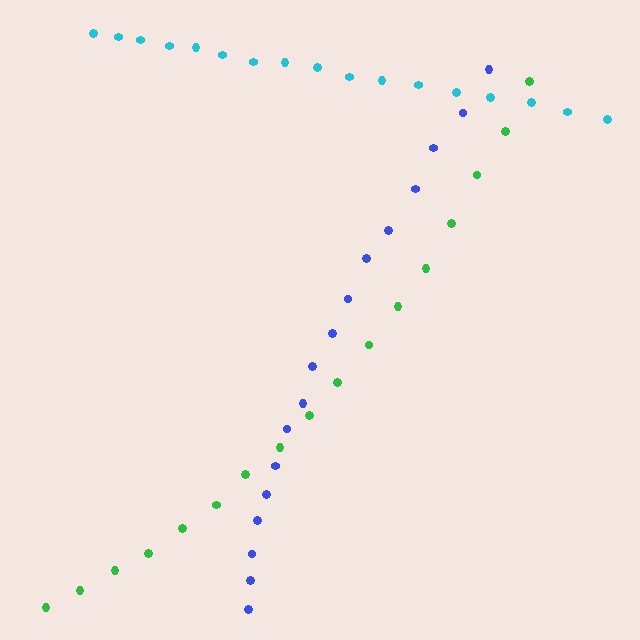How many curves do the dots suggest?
There are 3 distinct paths.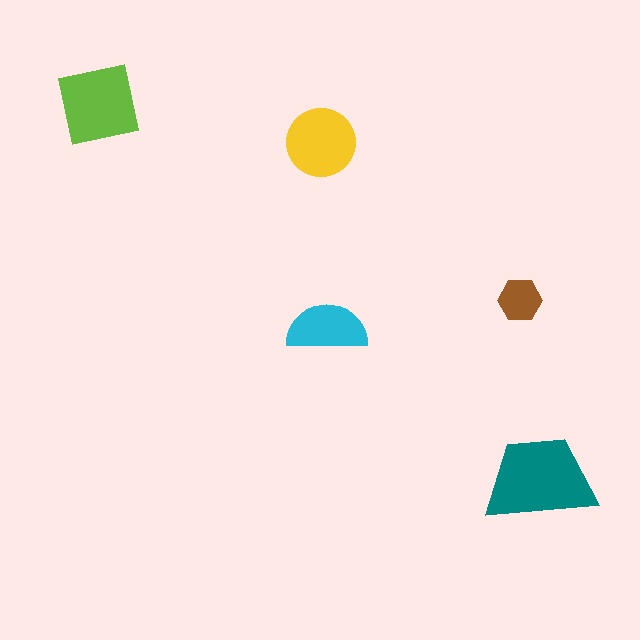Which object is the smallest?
The brown hexagon.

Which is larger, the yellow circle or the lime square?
The lime square.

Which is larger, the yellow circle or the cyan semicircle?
The yellow circle.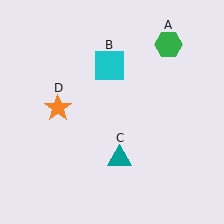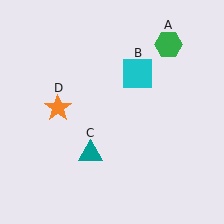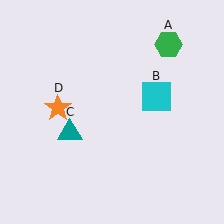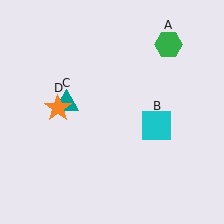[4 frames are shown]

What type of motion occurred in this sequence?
The cyan square (object B), teal triangle (object C) rotated clockwise around the center of the scene.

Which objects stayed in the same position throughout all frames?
Green hexagon (object A) and orange star (object D) remained stationary.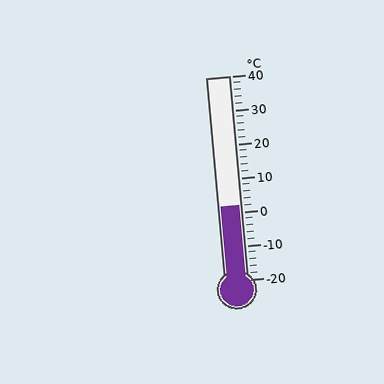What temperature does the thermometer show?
The thermometer shows approximately 2°C.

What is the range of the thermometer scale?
The thermometer scale ranges from -20°C to 40°C.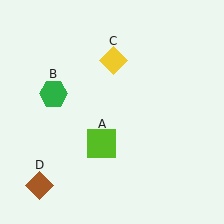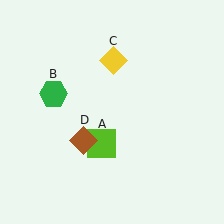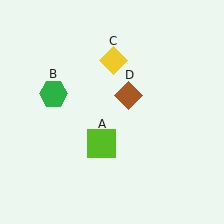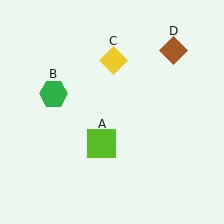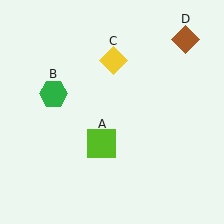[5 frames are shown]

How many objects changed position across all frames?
1 object changed position: brown diamond (object D).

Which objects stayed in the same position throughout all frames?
Lime square (object A) and green hexagon (object B) and yellow diamond (object C) remained stationary.